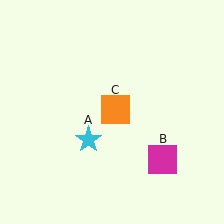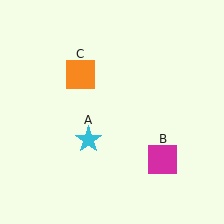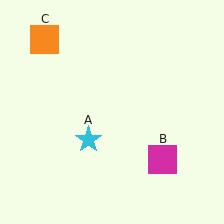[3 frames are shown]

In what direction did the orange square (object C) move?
The orange square (object C) moved up and to the left.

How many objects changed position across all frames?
1 object changed position: orange square (object C).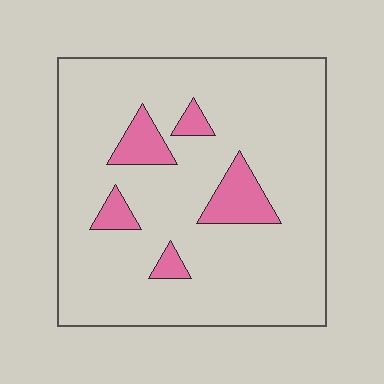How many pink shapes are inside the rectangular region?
5.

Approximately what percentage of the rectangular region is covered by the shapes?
Approximately 10%.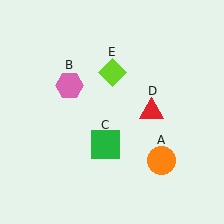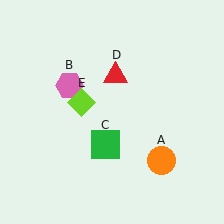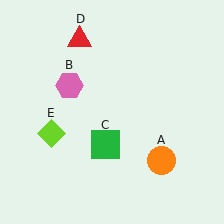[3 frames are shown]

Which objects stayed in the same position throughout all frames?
Orange circle (object A) and pink hexagon (object B) and green square (object C) remained stationary.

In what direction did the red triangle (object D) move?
The red triangle (object D) moved up and to the left.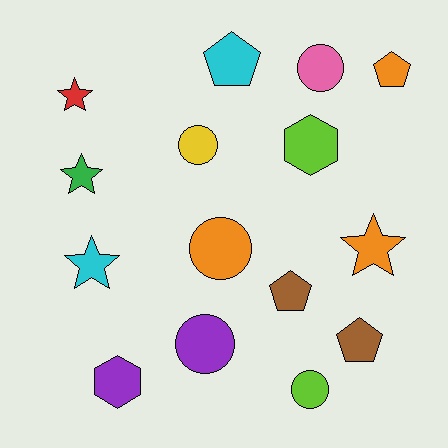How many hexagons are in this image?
There are 2 hexagons.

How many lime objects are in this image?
There are 2 lime objects.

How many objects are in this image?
There are 15 objects.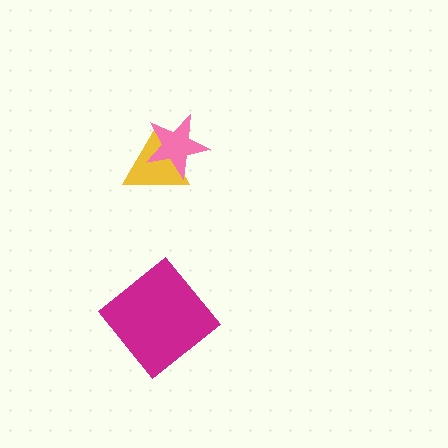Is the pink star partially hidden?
No, no other shape covers it.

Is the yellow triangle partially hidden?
Yes, it is partially covered by another shape.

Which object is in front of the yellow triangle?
The pink star is in front of the yellow triangle.